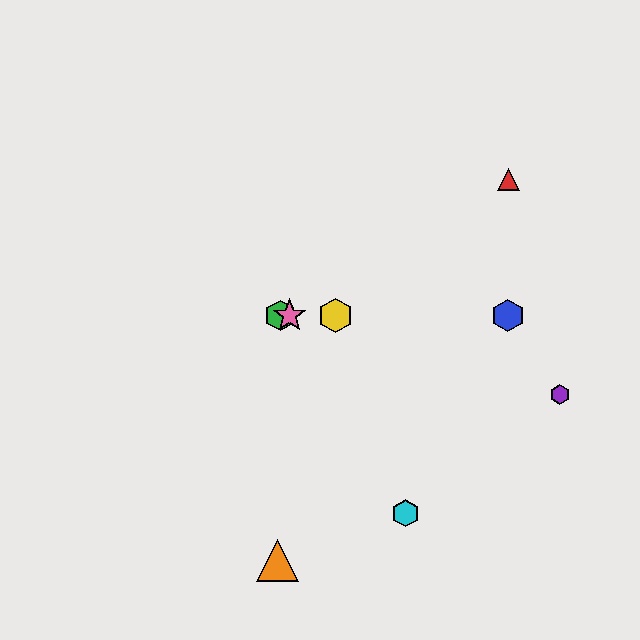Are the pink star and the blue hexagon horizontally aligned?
Yes, both are at y≈316.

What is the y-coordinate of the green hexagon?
The green hexagon is at y≈316.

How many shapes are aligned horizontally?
4 shapes (the blue hexagon, the green hexagon, the yellow hexagon, the pink star) are aligned horizontally.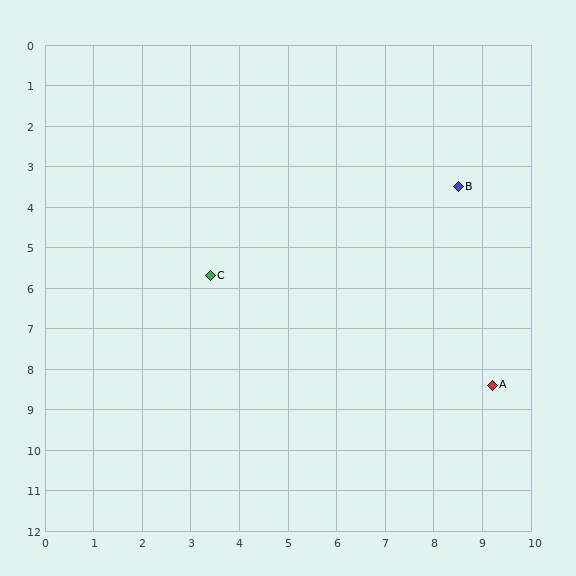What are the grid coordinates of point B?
Point B is at approximately (8.5, 3.5).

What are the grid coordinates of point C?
Point C is at approximately (3.4, 5.7).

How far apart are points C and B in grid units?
Points C and B are about 5.6 grid units apart.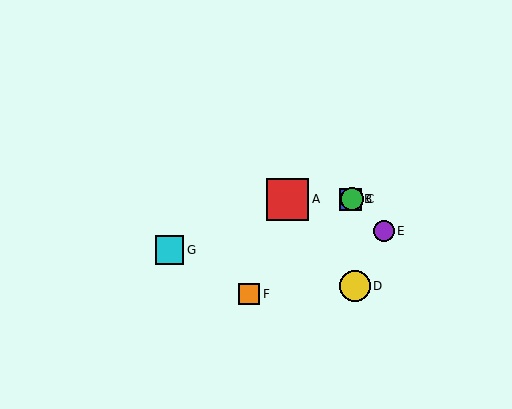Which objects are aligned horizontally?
Objects A, B, C are aligned horizontally.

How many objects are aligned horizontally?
3 objects (A, B, C) are aligned horizontally.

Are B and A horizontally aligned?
Yes, both are at y≈199.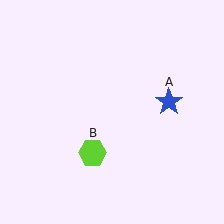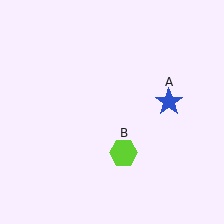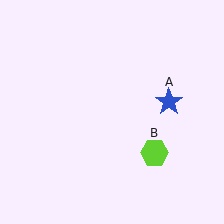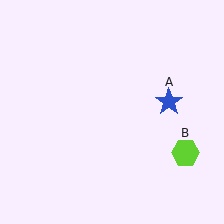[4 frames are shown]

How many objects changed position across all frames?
1 object changed position: lime hexagon (object B).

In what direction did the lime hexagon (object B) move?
The lime hexagon (object B) moved right.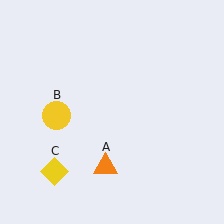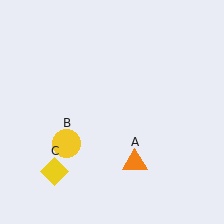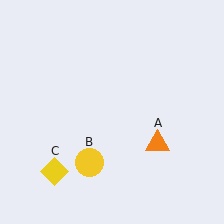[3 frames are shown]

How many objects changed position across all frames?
2 objects changed position: orange triangle (object A), yellow circle (object B).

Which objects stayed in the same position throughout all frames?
Yellow diamond (object C) remained stationary.